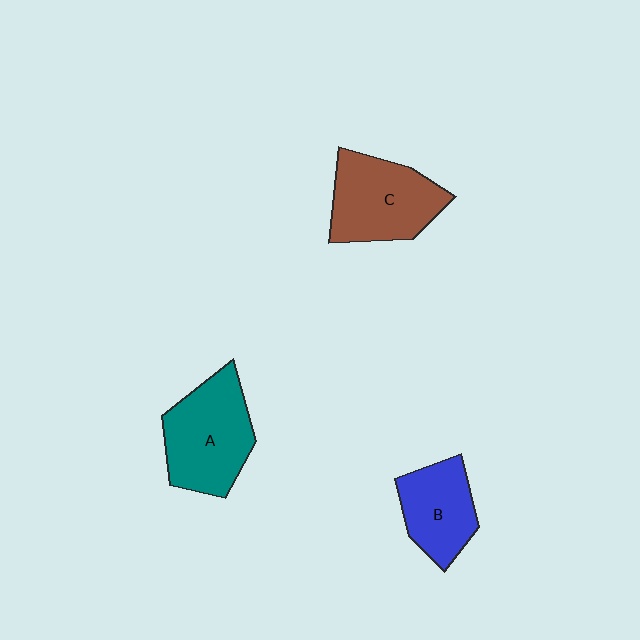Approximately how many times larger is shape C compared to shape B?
Approximately 1.3 times.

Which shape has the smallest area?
Shape B (blue).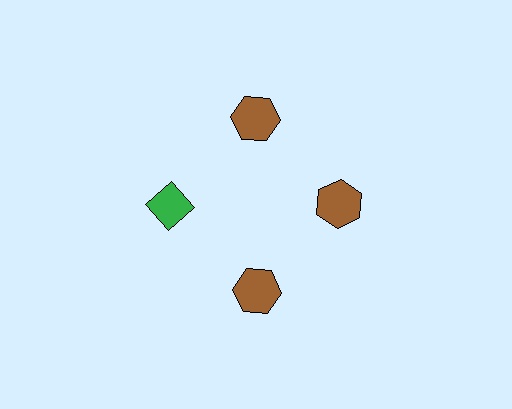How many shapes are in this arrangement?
There are 4 shapes arranged in a ring pattern.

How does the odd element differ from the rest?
It differs in both color (green instead of brown) and shape (diamond instead of hexagon).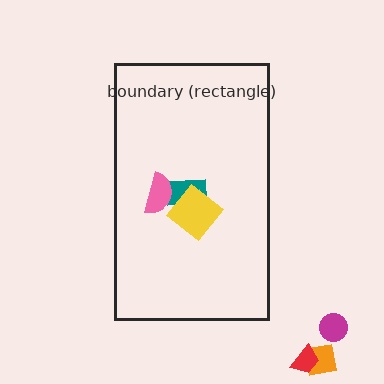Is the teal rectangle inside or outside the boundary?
Inside.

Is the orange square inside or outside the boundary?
Outside.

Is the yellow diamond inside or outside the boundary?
Inside.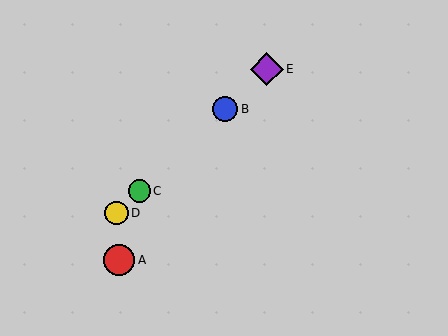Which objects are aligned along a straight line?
Objects B, C, D, E are aligned along a straight line.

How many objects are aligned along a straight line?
4 objects (B, C, D, E) are aligned along a straight line.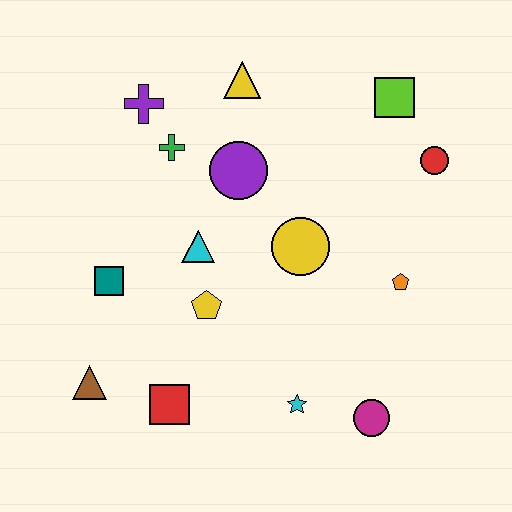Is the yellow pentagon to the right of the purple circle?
No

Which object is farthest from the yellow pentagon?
The lime square is farthest from the yellow pentagon.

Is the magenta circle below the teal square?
Yes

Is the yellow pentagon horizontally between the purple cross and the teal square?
No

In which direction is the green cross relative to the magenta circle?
The green cross is above the magenta circle.